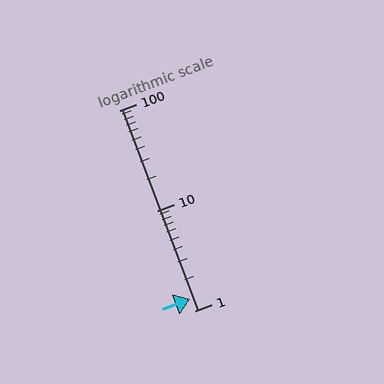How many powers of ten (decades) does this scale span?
The scale spans 2 decades, from 1 to 100.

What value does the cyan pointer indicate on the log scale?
The pointer indicates approximately 1.3.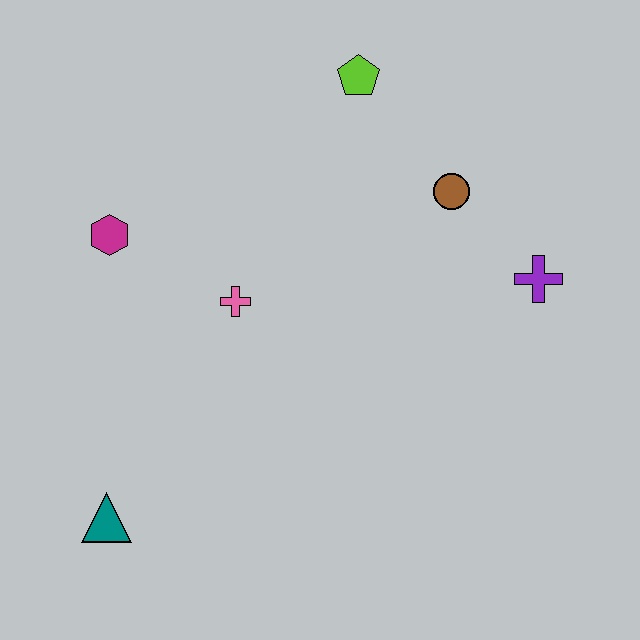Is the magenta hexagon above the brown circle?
No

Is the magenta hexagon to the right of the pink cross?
No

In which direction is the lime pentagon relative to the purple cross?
The lime pentagon is above the purple cross.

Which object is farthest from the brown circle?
The teal triangle is farthest from the brown circle.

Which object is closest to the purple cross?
The brown circle is closest to the purple cross.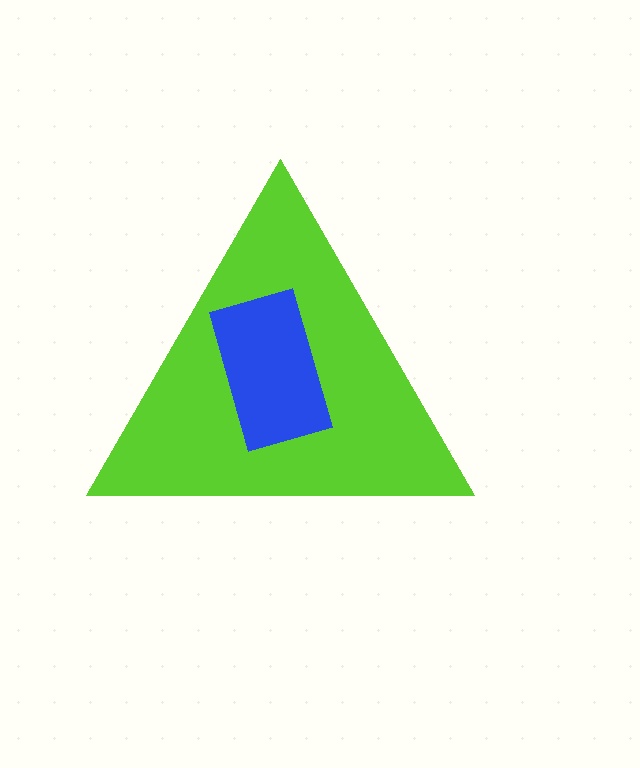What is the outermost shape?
The lime triangle.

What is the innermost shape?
The blue rectangle.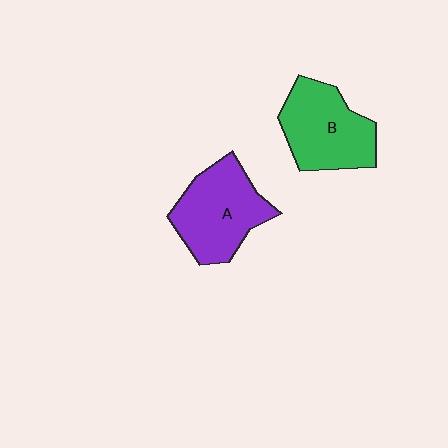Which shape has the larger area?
Shape A (purple).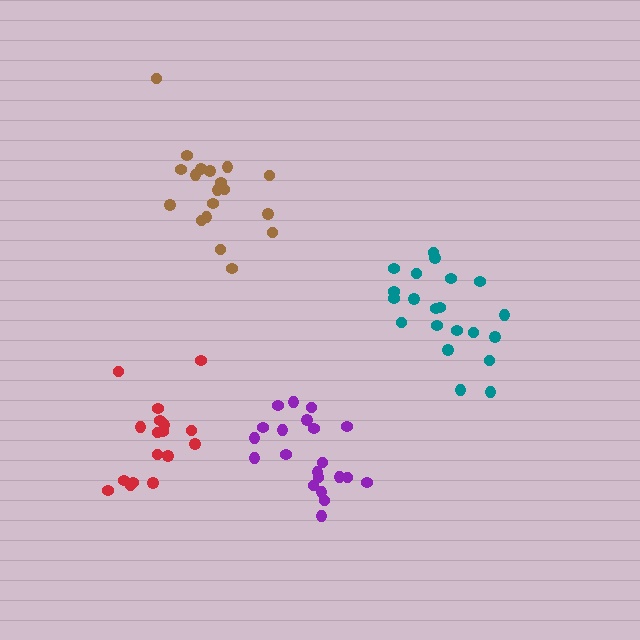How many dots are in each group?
Group 1: 21 dots, Group 2: 17 dots, Group 3: 21 dots, Group 4: 20 dots (79 total).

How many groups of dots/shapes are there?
There are 4 groups.